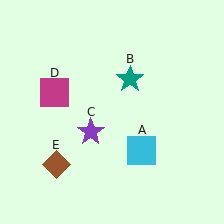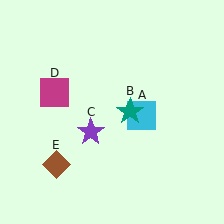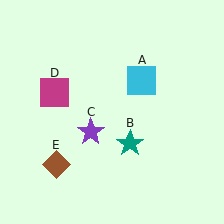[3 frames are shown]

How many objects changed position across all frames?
2 objects changed position: cyan square (object A), teal star (object B).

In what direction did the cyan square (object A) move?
The cyan square (object A) moved up.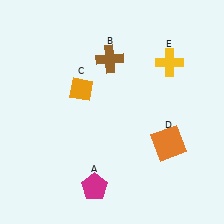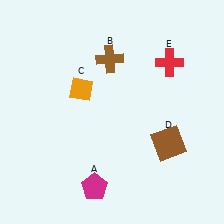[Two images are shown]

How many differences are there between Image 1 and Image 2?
There are 2 differences between the two images.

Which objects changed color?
D changed from orange to brown. E changed from yellow to red.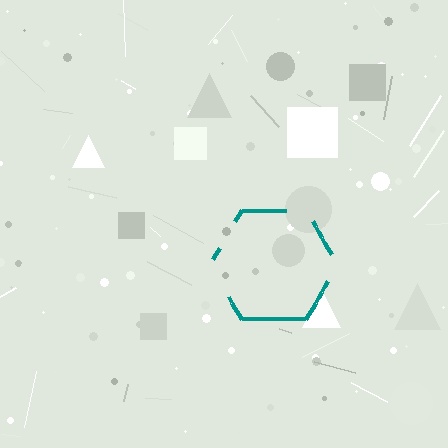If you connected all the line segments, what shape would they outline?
They would outline a hexagon.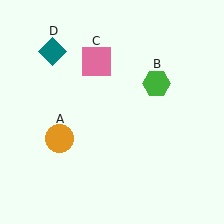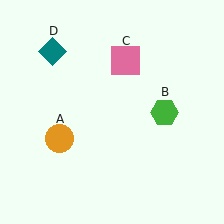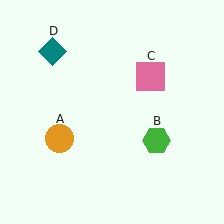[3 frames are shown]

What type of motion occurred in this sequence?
The green hexagon (object B), pink square (object C) rotated clockwise around the center of the scene.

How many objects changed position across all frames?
2 objects changed position: green hexagon (object B), pink square (object C).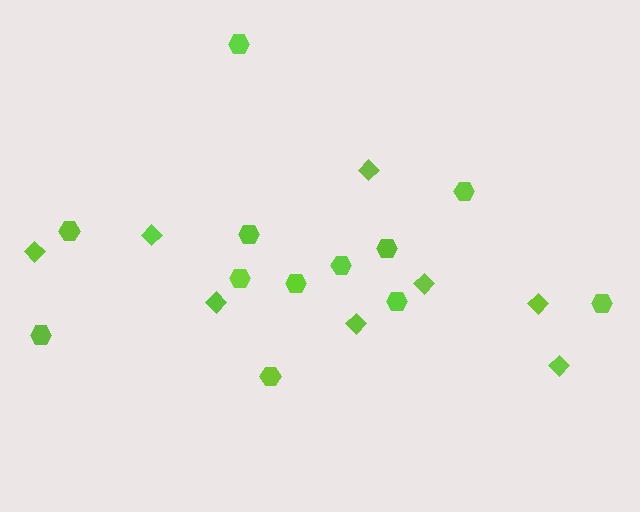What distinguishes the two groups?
There are 2 groups: one group of hexagons (12) and one group of diamonds (8).